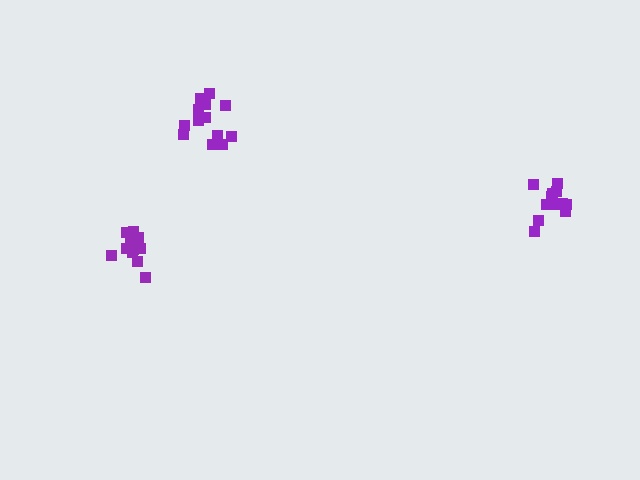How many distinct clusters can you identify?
There are 3 distinct clusters.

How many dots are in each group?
Group 1: 12 dots, Group 2: 11 dots, Group 3: 13 dots (36 total).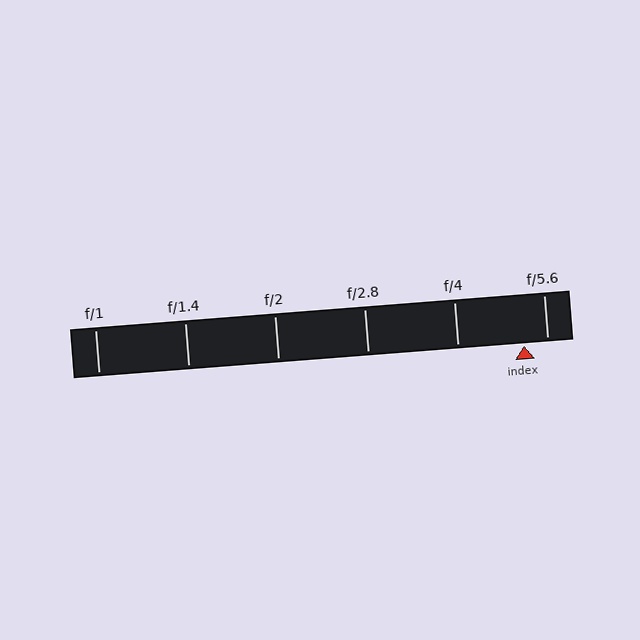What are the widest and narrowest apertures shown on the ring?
The widest aperture shown is f/1 and the narrowest is f/5.6.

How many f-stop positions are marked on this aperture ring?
There are 6 f-stop positions marked.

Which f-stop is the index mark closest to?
The index mark is closest to f/5.6.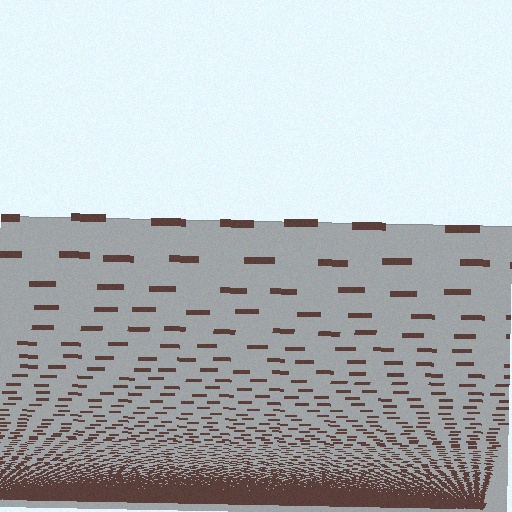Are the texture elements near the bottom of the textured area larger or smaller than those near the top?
Smaller. The gradient is inverted — elements near the bottom are smaller and denser.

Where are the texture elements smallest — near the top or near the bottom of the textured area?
Near the bottom.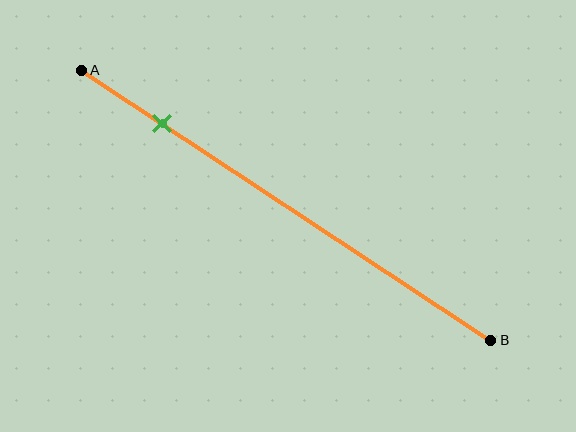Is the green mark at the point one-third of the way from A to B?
No, the mark is at about 20% from A, not at the 33% one-third point.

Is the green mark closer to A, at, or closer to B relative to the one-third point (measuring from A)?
The green mark is closer to point A than the one-third point of segment AB.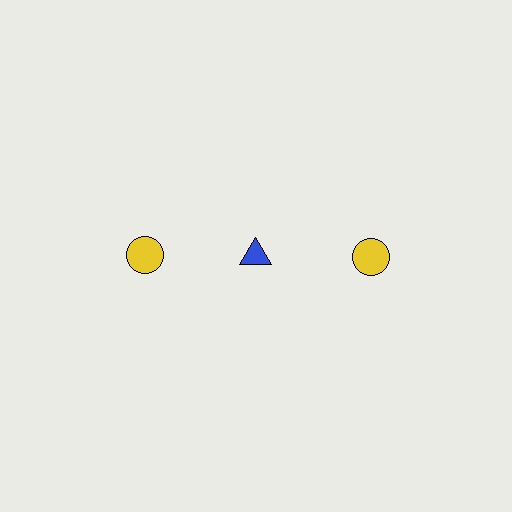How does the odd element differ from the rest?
It differs in both color (blue instead of yellow) and shape (triangle instead of circle).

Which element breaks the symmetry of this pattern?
The blue triangle in the top row, second from left column breaks the symmetry. All other shapes are yellow circles.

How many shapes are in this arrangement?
There are 3 shapes arranged in a grid pattern.